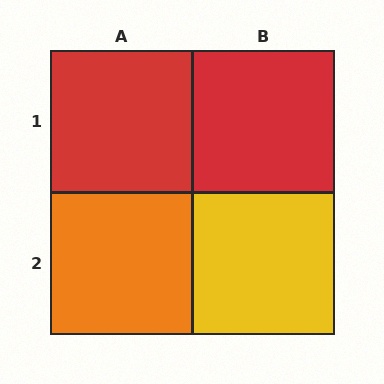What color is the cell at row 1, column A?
Red.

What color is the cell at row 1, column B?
Red.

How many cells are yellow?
1 cell is yellow.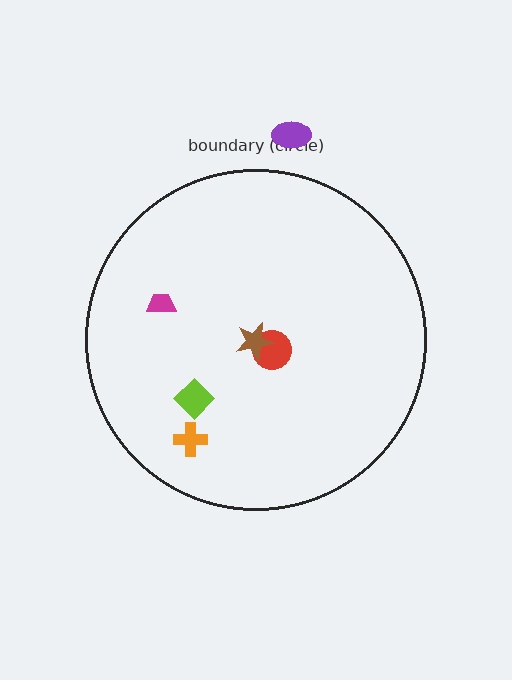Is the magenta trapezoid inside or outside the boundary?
Inside.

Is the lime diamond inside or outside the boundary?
Inside.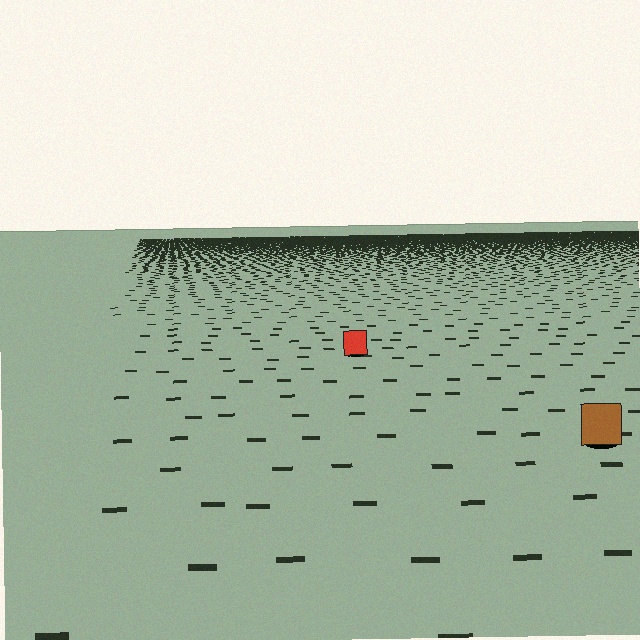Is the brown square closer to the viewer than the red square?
Yes. The brown square is closer — you can tell from the texture gradient: the ground texture is coarser near it.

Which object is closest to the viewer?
The brown square is closest. The texture marks near it are larger and more spread out.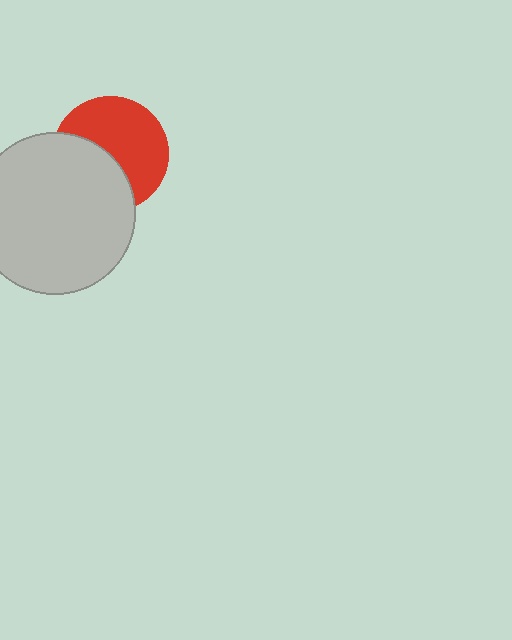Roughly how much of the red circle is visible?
About half of it is visible (roughly 58%).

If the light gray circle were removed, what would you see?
You would see the complete red circle.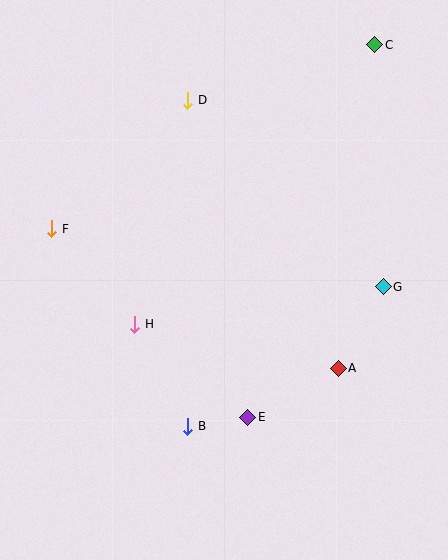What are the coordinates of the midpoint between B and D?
The midpoint between B and D is at (188, 263).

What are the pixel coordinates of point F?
Point F is at (52, 229).